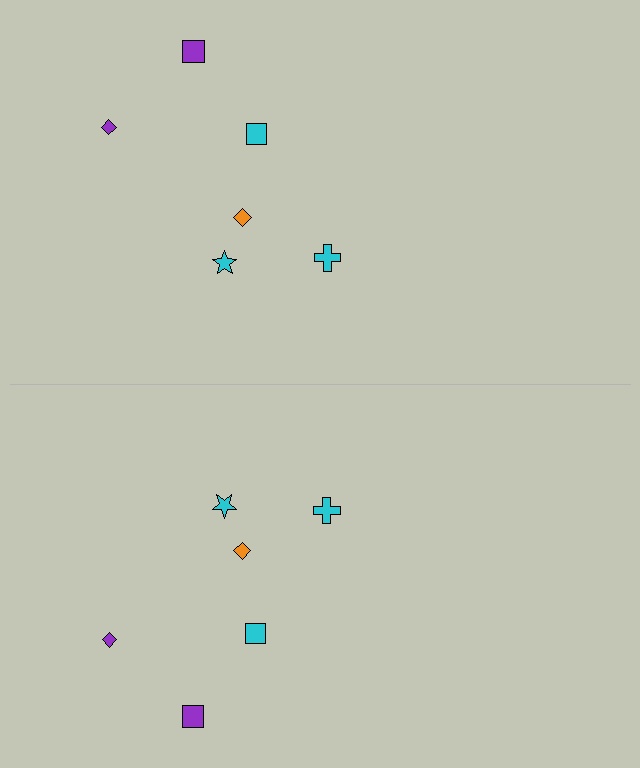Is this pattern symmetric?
Yes, this pattern has bilateral (reflection) symmetry.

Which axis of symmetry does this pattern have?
The pattern has a horizontal axis of symmetry running through the center of the image.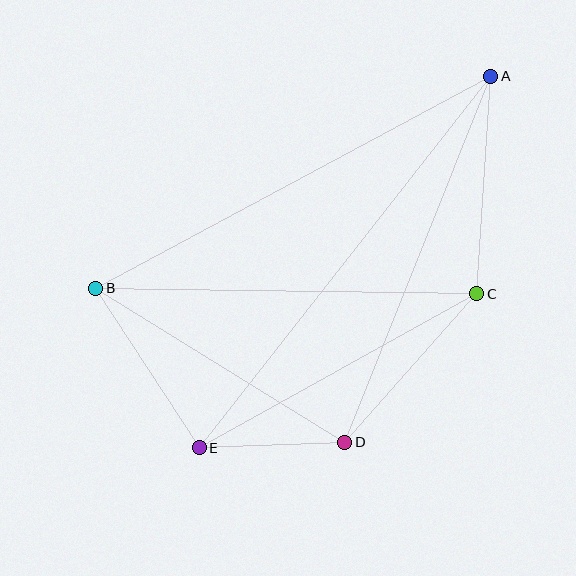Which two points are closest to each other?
Points D and E are closest to each other.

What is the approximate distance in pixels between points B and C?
The distance between B and C is approximately 381 pixels.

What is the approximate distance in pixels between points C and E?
The distance between C and E is approximately 317 pixels.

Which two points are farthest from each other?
Points A and E are farthest from each other.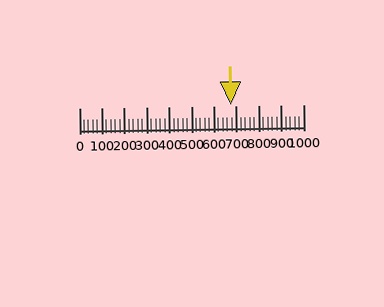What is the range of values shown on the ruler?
The ruler shows values from 0 to 1000.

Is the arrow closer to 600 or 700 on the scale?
The arrow is closer to 700.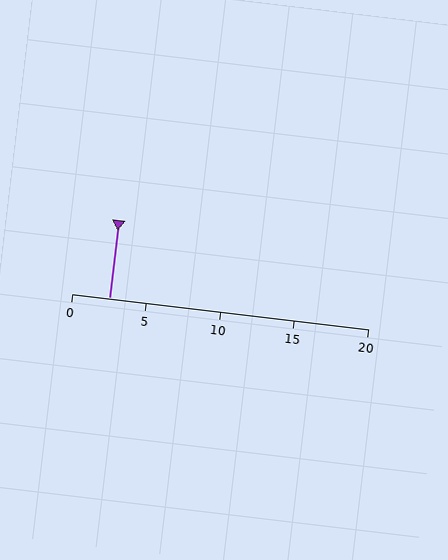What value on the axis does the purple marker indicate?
The marker indicates approximately 2.5.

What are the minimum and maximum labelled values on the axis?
The axis runs from 0 to 20.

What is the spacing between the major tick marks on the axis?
The major ticks are spaced 5 apart.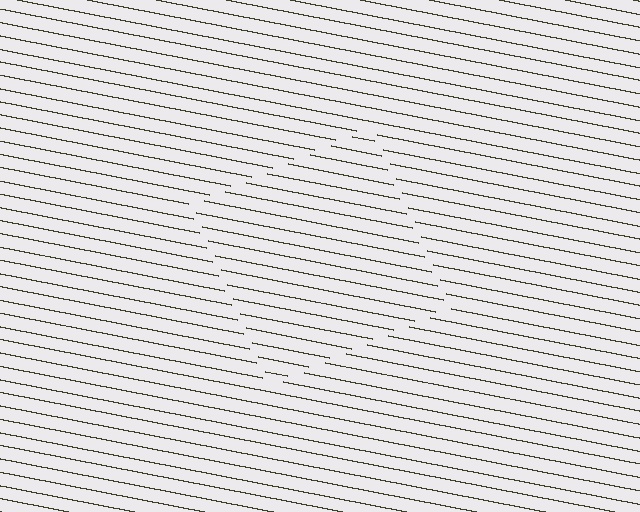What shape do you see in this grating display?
An illusory square. The interior of the shape contains the same grating, shifted by half a period — the contour is defined by the phase discontinuity where line-ends from the inner and outer gratings abut.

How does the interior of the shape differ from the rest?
The interior of the shape contains the same grating, shifted by half a period — the contour is defined by the phase discontinuity where line-ends from the inner and outer gratings abut.